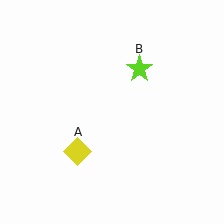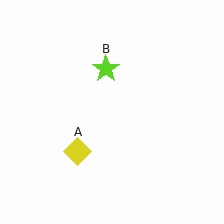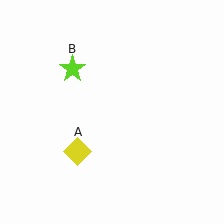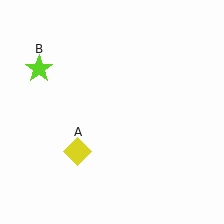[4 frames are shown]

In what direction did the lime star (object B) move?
The lime star (object B) moved left.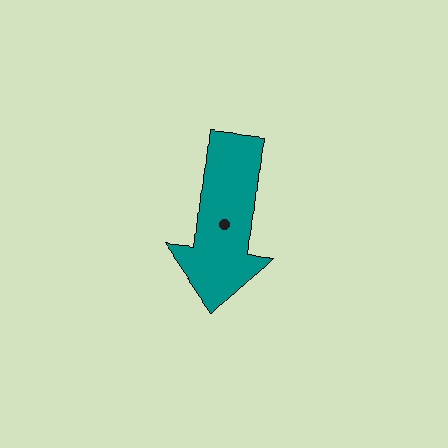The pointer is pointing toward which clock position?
Roughly 6 o'clock.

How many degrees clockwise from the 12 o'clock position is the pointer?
Approximately 186 degrees.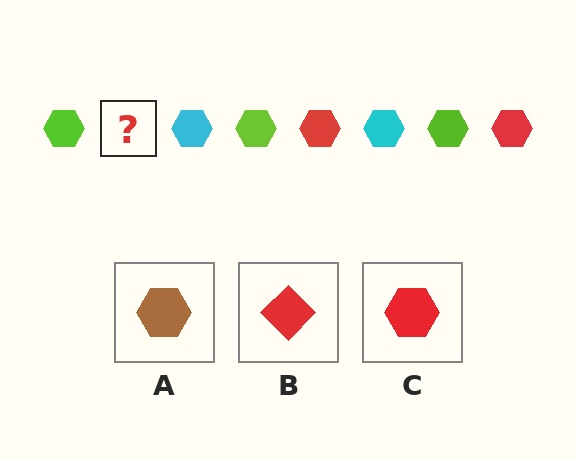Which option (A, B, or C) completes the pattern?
C.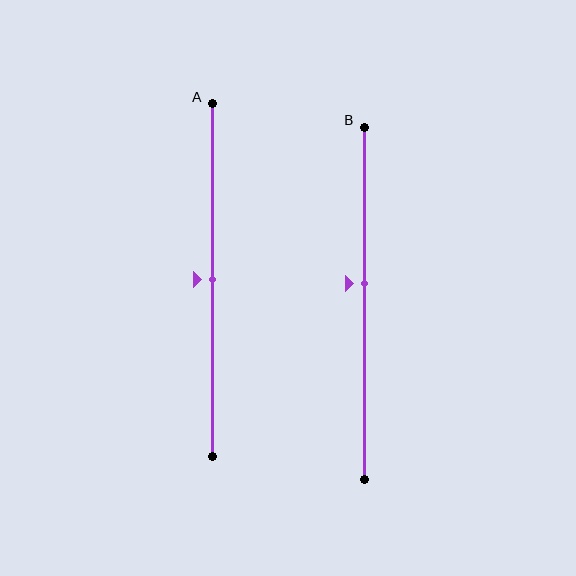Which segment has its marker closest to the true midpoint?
Segment A has its marker closest to the true midpoint.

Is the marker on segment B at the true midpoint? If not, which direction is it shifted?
No, the marker on segment B is shifted upward by about 6% of the segment length.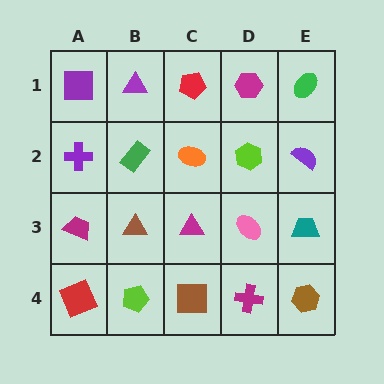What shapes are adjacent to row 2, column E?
A green ellipse (row 1, column E), a teal trapezoid (row 3, column E), a lime hexagon (row 2, column D).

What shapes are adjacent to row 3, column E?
A purple semicircle (row 2, column E), a brown hexagon (row 4, column E), a pink ellipse (row 3, column D).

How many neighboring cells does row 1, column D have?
3.